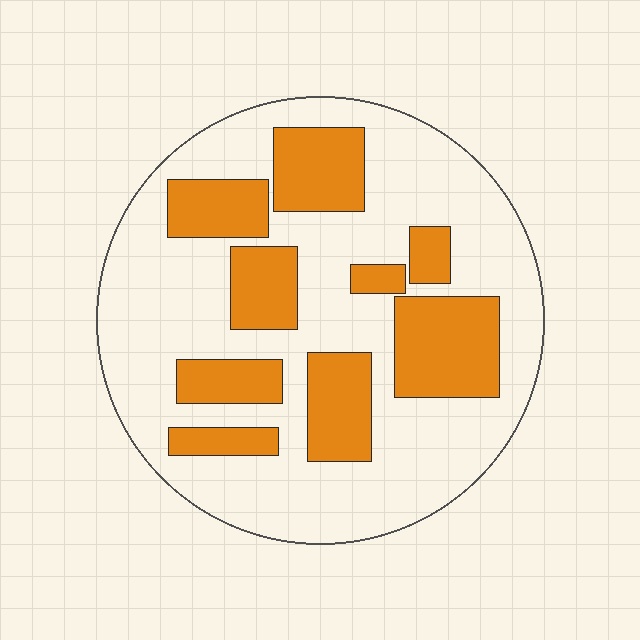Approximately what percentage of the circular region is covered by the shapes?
Approximately 30%.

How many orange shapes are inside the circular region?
9.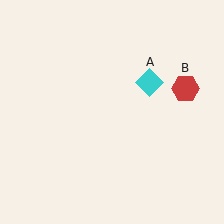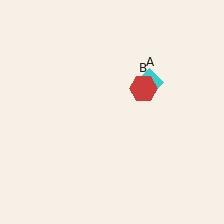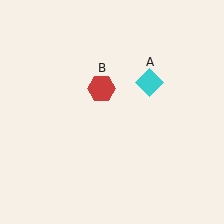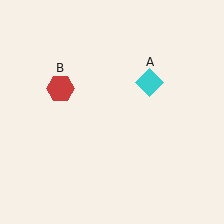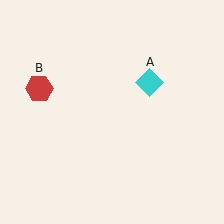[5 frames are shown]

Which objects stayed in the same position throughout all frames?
Cyan diamond (object A) remained stationary.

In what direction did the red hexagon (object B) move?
The red hexagon (object B) moved left.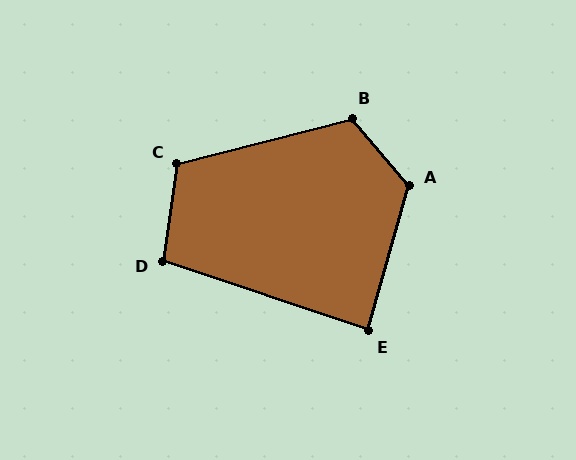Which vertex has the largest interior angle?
A, at approximately 124 degrees.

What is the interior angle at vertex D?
Approximately 100 degrees (obtuse).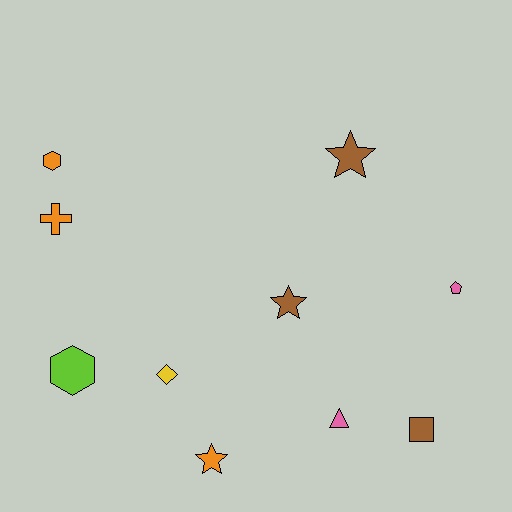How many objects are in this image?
There are 10 objects.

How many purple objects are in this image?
There are no purple objects.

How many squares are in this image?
There is 1 square.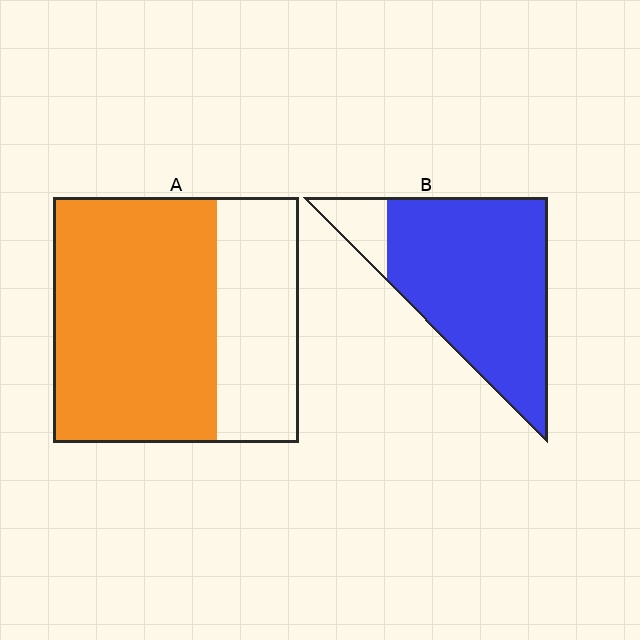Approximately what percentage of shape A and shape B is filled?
A is approximately 65% and B is approximately 90%.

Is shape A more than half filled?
Yes.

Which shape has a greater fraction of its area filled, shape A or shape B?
Shape B.